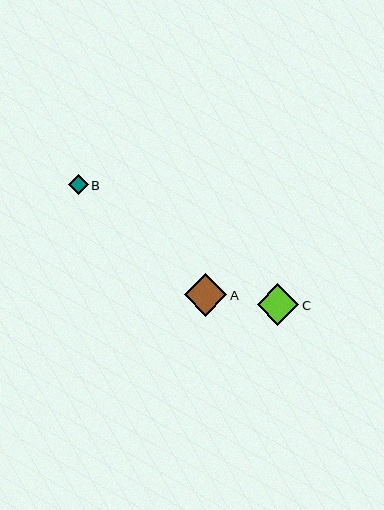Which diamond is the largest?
Diamond A is the largest with a size of approximately 43 pixels.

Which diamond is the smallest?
Diamond B is the smallest with a size of approximately 20 pixels.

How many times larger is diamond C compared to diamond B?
Diamond C is approximately 2.1 times the size of diamond B.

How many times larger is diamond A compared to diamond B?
Diamond A is approximately 2.1 times the size of diamond B.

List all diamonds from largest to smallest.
From largest to smallest: A, C, B.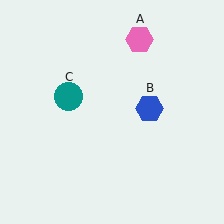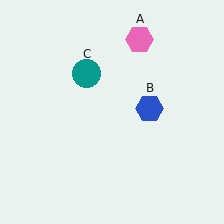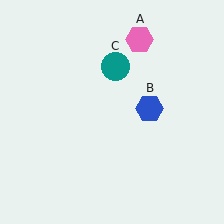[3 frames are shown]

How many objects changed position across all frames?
1 object changed position: teal circle (object C).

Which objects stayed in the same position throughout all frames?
Pink hexagon (object A) and blue hexagon (object B) remained stationary.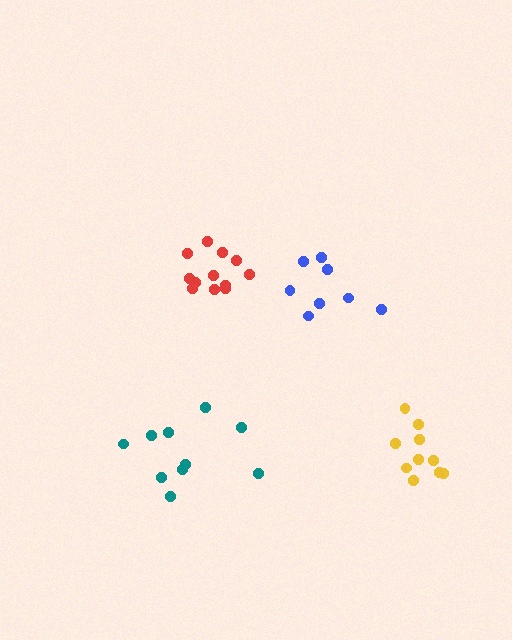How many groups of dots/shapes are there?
There are 4 groups.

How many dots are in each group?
Group 1: 10 dots, Group 2: 10 dots, Group 3: 8 dots, Group 4: 12 dots (40 total).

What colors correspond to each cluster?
The clusters are colored: yellow, teal, blue, red.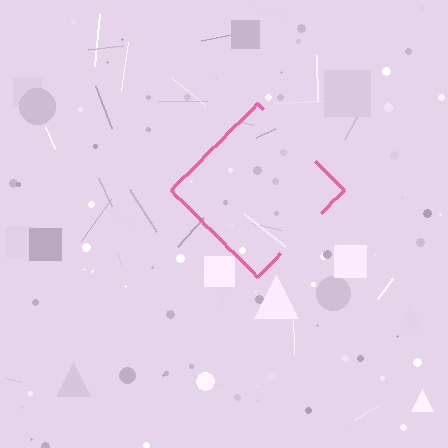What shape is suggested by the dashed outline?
The dashed outline suggests a diamond.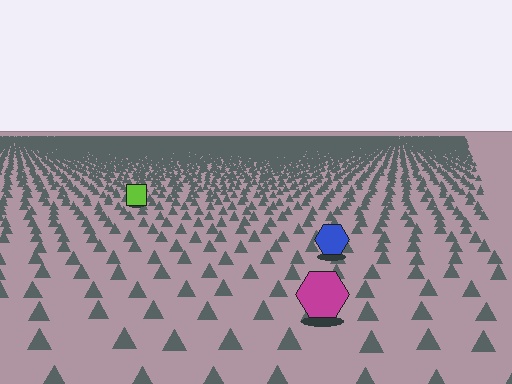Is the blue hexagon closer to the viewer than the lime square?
Yes. The blue hexagon is closer — you can tell from the texture gradient: the ground texture is coarser near it.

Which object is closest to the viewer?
The magenta hexagon is closest. The texture marks near it are larger and more spread out.